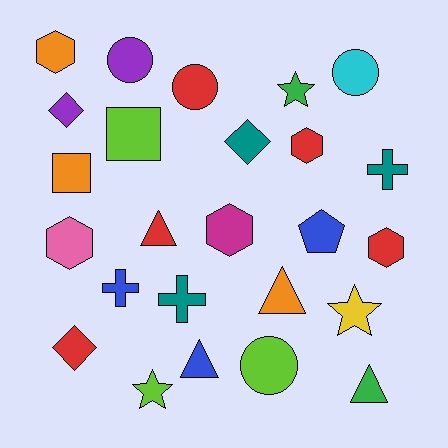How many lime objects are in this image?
There are 3 lime objects.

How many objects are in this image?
There are 25 objects.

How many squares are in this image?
There are 2 squares.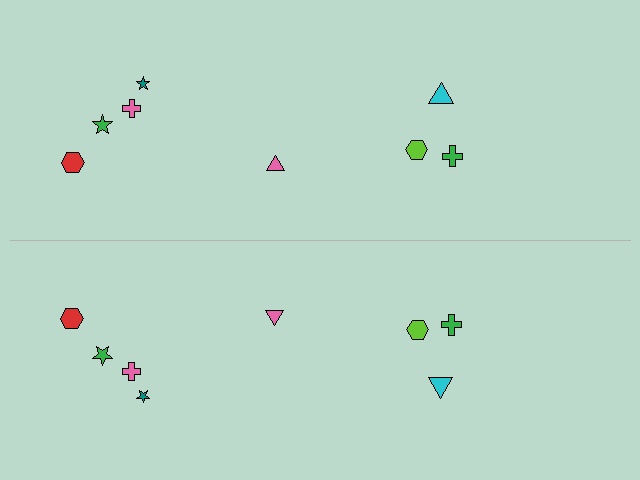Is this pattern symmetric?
Yes, this pattern has bilateral (reflection) symmetry.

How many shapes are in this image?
There are 16 shapes in this image.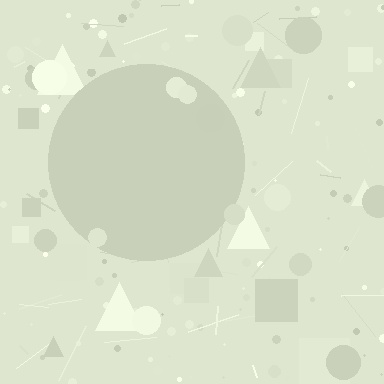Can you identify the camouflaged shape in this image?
The camouflaged shape is a circle.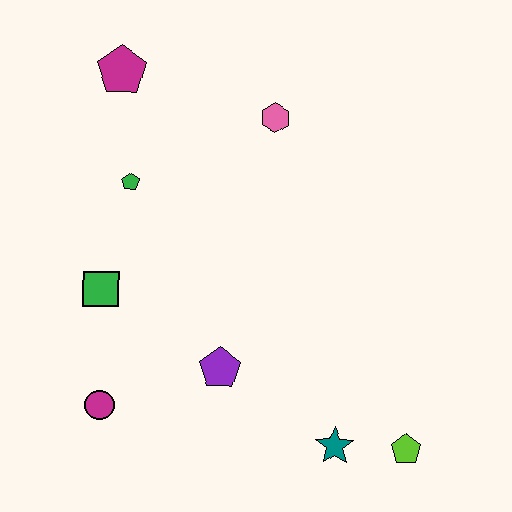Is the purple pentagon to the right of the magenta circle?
Yes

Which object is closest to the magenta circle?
The green square is closest to the magenta circle.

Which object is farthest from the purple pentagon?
The magenta pentagon is farthest from the purple pentagon.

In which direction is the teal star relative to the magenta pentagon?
The teal star is below the magenta pentagon.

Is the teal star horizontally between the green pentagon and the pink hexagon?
No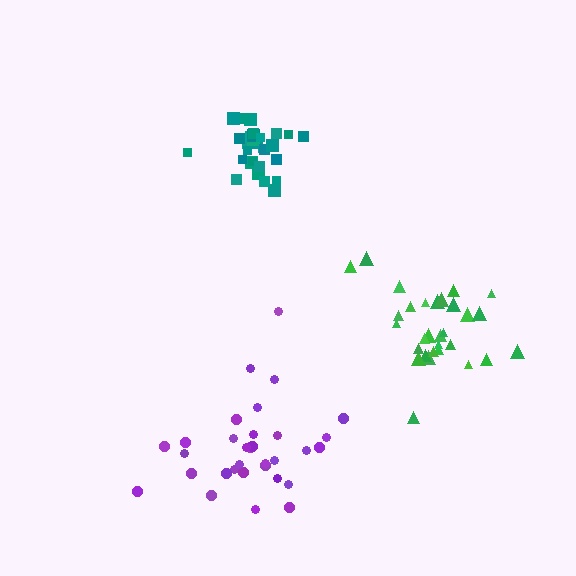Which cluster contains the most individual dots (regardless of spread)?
Purple (32).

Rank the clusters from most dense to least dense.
teal, green, purple.